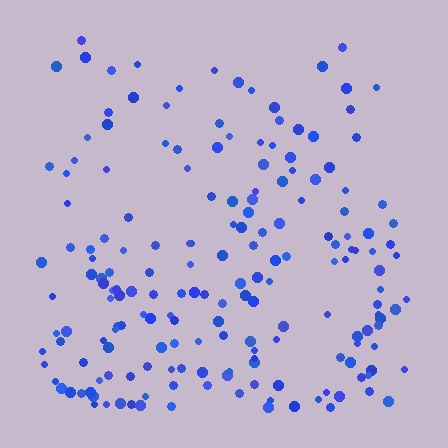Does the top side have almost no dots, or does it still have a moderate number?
Still a moderate number, just noticeably fewer than the bottom.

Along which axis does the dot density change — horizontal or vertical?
Vertical.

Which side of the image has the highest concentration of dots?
The bottom.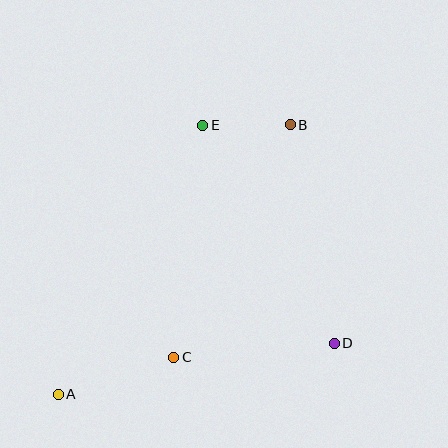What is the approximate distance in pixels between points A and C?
The distance between A and C is approximately 121 pixels.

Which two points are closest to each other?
Points B and E are closest to each other.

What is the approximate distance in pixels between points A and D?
The distance between A and D is approximately 281 pixels.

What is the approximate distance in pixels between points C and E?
The distance between C and E is approximately 234 pixels.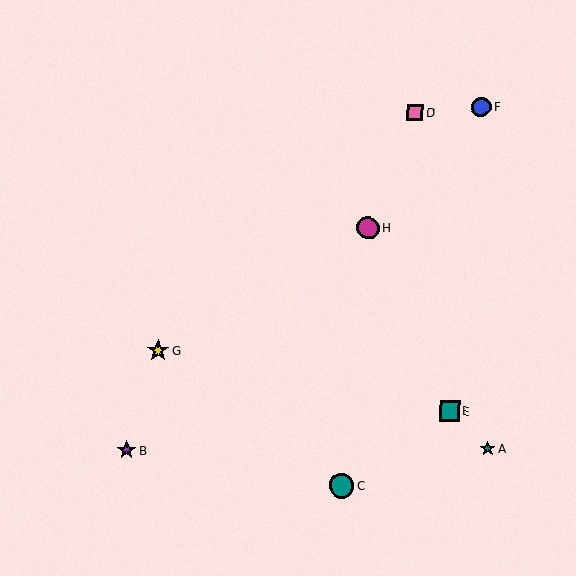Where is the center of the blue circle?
The center of the blue circle is at (481, 107).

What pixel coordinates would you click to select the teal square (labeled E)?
Click at (450, 411) to select the teal square E.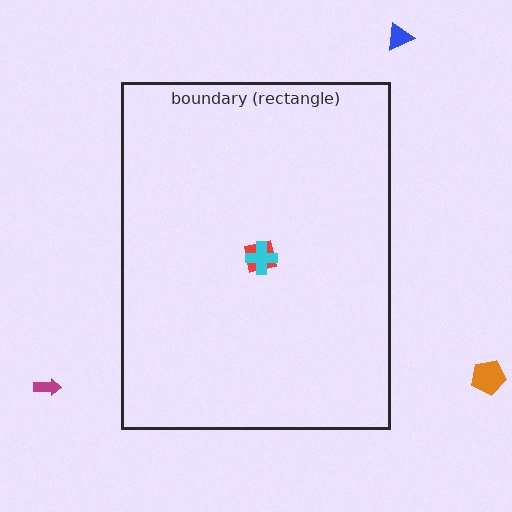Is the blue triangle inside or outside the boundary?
Outside.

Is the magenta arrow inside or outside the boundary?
Outside.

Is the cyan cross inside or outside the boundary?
Inside.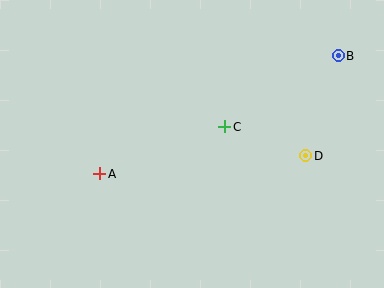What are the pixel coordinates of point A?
Point A is at (100, 174).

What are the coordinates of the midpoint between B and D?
The midpoint between B and D is at (322, 106).